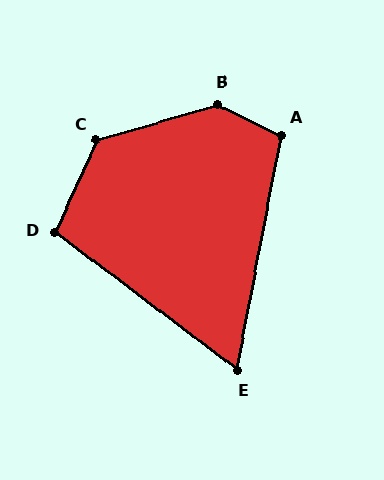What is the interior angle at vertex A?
Approximately 105 degrees (obtuse).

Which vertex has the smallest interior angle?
E, at approximately 64 degrees.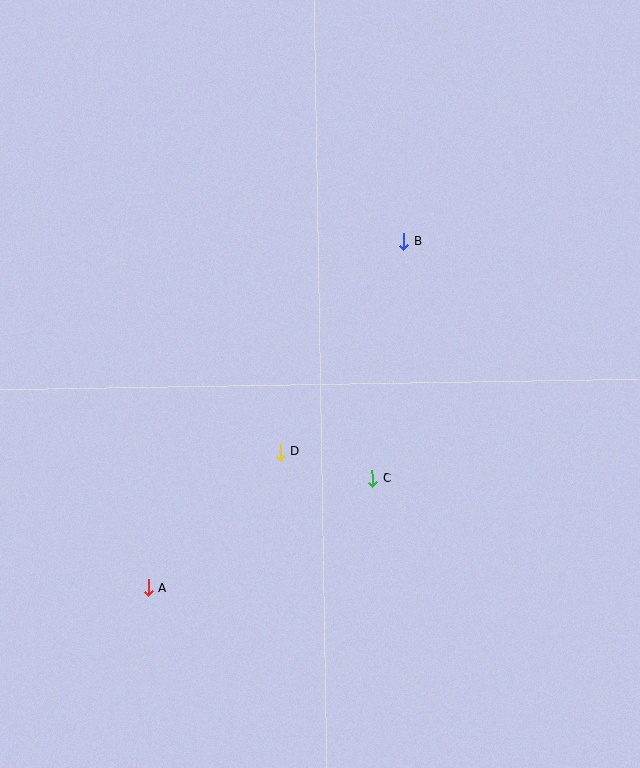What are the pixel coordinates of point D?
Point D is at (280, 452).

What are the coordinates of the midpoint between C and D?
The midpoint between C and D is at (326, 465).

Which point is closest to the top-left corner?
Point B is closest to the top-left corner.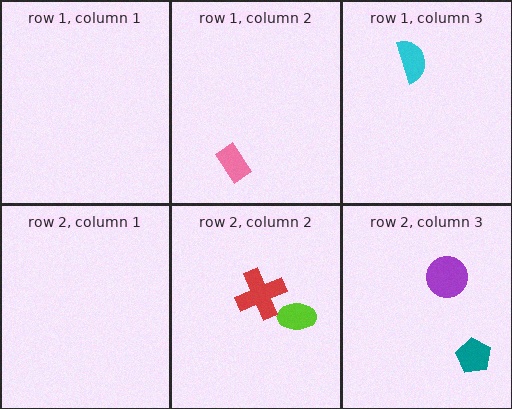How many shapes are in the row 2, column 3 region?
2.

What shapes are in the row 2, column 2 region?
The lime ellipse, the red cross.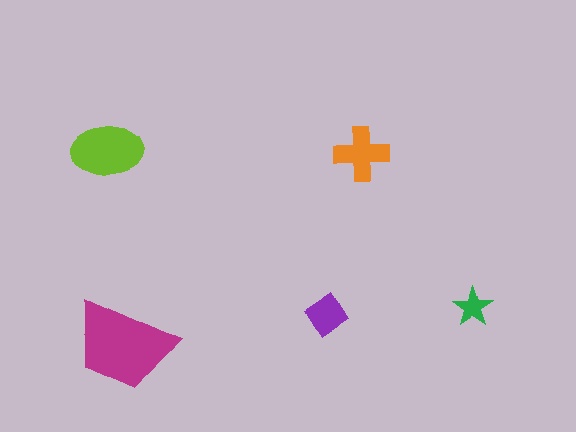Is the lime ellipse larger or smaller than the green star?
Larger.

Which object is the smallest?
The green star.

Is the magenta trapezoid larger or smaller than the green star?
Larger.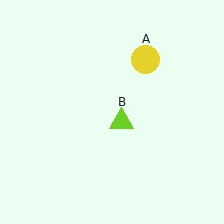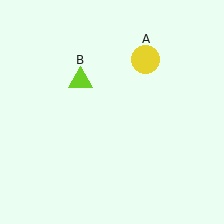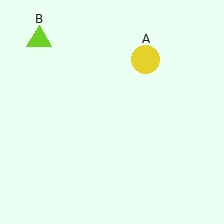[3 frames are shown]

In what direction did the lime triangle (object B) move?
The lime triangle (object B) moved up and to the left.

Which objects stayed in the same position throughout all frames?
Yellow circle (object A) remained stationary.